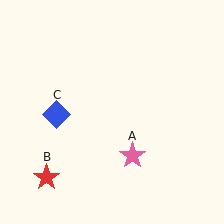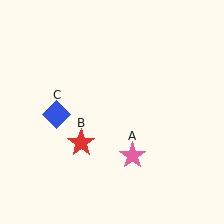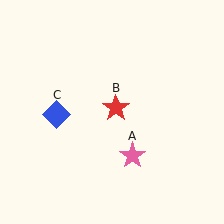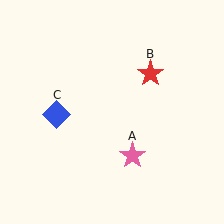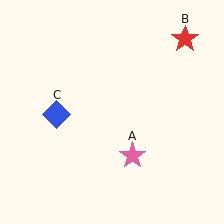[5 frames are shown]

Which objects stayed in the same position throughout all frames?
Pink star (object A) and blue diamond (object C) remained stationary.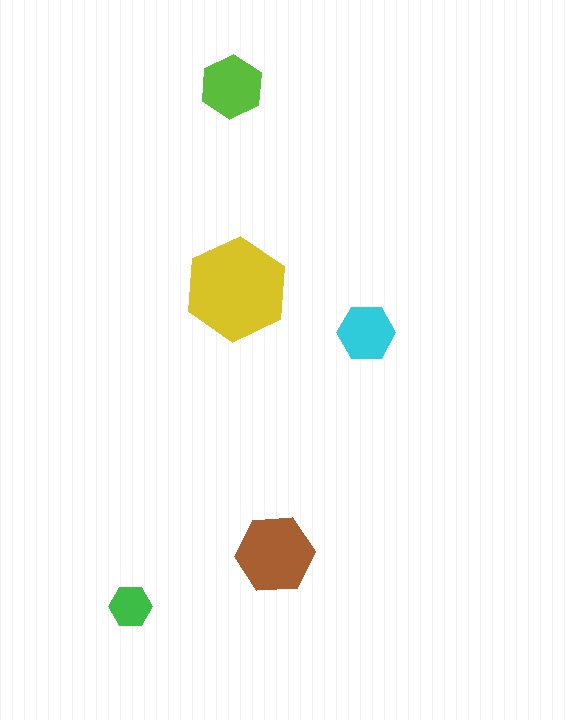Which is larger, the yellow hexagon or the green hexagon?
The yellow one.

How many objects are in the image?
There are 5 objects in the image.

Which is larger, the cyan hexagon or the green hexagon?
The cyan one.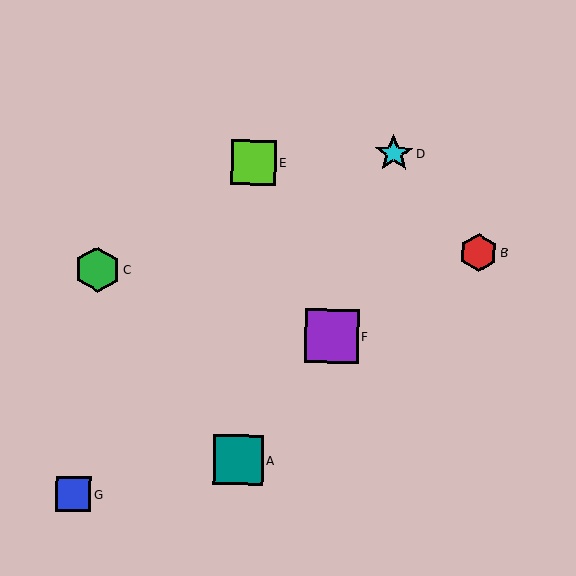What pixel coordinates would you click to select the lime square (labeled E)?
Click at (253, 163) to select the lime square E.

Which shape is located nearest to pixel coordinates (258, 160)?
The lime square (labeled E) at (253, 163) is nearest to that location.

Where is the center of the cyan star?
The center of the cyan star is at (394, 153).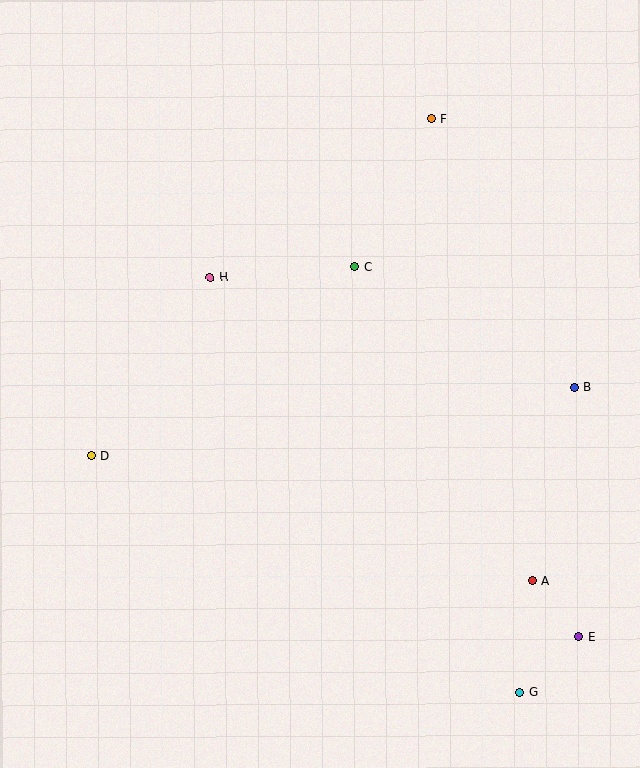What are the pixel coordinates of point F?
Point F is at (431, 119).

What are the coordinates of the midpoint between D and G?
The midpoint between D and G is at (306, 574).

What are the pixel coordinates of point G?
Point G is at (520, 692).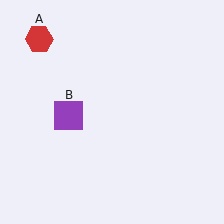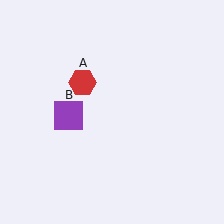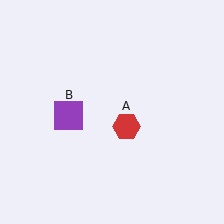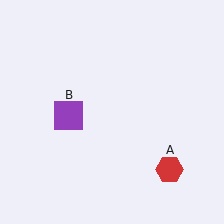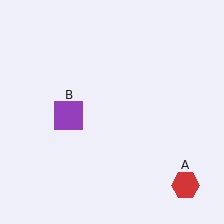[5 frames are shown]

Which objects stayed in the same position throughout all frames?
Purple square (object B) remained stationary.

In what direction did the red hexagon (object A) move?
The red hexagon (object A) moved down and to the right.